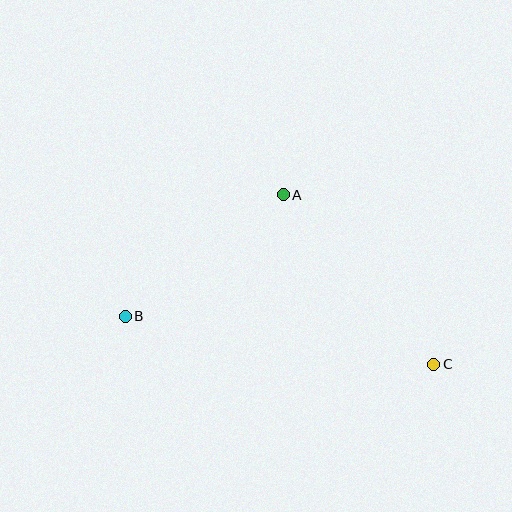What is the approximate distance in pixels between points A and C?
The distance between A and C is approximately 227 pixels.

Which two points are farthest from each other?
Points B and C are farthest from each other.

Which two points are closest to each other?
Points A and B are closest to each other.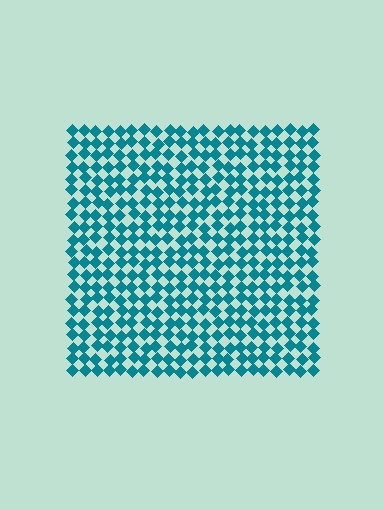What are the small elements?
The small elements are diamonds.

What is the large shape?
The large shape is a square.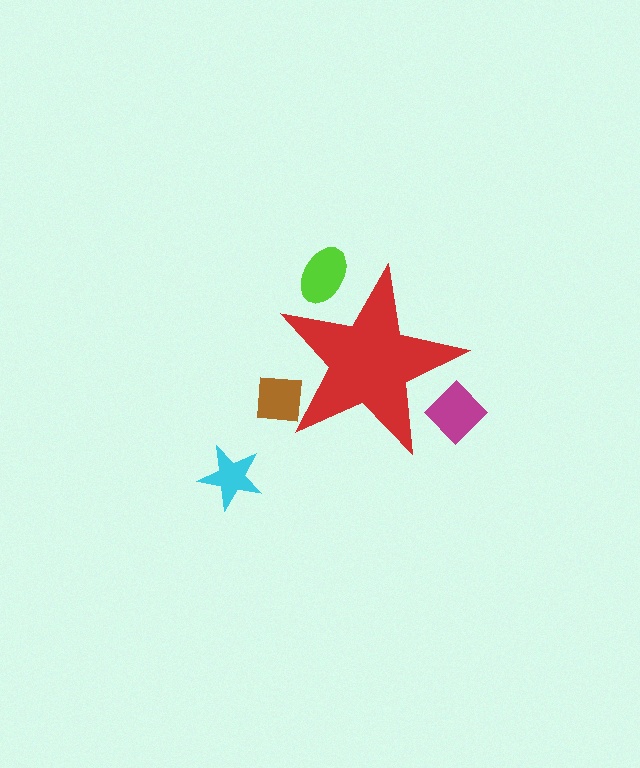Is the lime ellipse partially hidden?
Yes, the lime ellipse is partially hidden behind the red star.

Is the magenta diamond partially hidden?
Yes, the magenta diamond is partially hidden behind the red star.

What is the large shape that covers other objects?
A red star.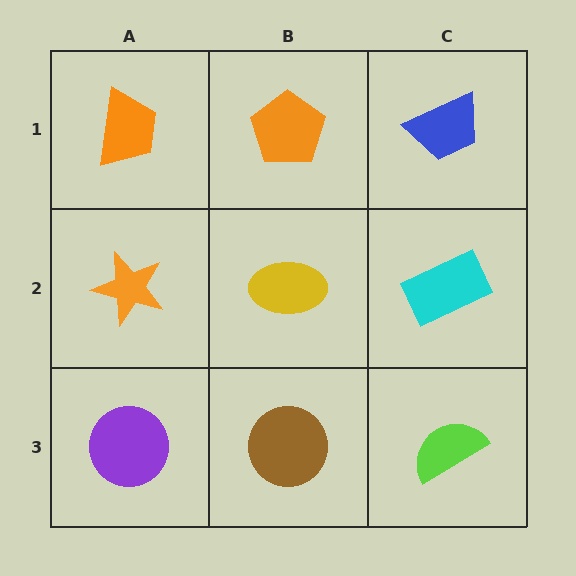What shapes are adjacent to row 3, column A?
An orange star (row 2, column A), a brown circle (row 3, column B).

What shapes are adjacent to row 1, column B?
A yellow ellipse (row 2, column B), an orange trapezoid (row 1, column A), a blue trapezoid (row 1, column C).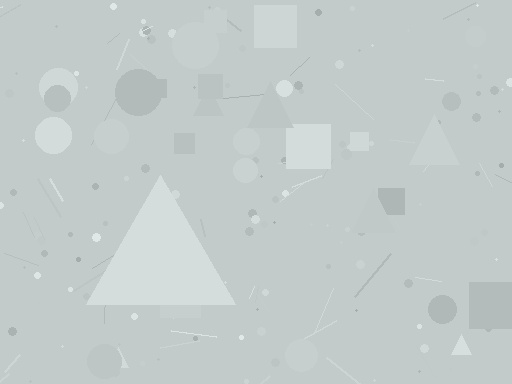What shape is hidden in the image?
A triangle is hidden in the image.